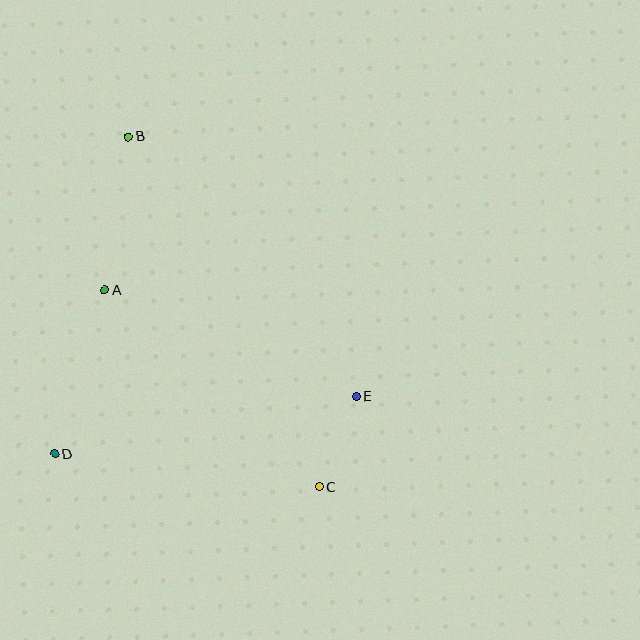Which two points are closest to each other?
Points C and E are closest to each other.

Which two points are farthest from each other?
Points B and C are farthest from each other.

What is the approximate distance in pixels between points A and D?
The distance between A and D is approximately 171 pixels.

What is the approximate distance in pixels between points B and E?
The distance between B and E is approximately 346 pixels.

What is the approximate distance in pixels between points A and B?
The distance between A and B is approximately 155 pixels.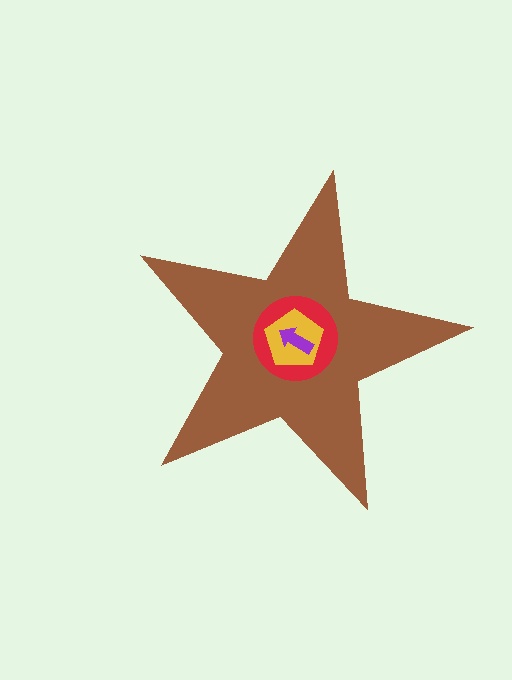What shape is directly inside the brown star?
The red circle.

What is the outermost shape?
The brown star.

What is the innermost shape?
The purple arrow.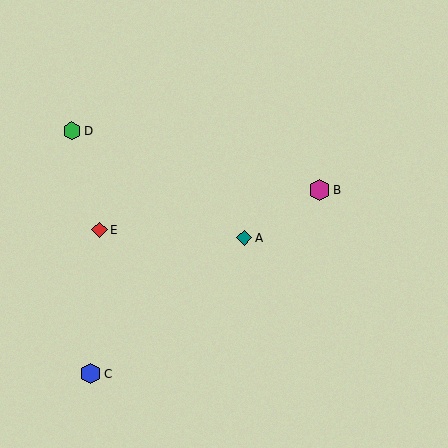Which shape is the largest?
The magenta hexagon (labeled B) is the largest.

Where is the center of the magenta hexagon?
The center of the magenta hexagon is at (320, 190).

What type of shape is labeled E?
Shape E is a red diamond.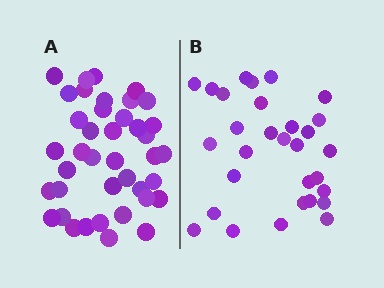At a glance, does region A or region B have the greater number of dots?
Region A (the left region) has more dots.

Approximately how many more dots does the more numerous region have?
Region A has roughly 10 or so more dots than region B.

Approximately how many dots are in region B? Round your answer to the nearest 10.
About 30 dots.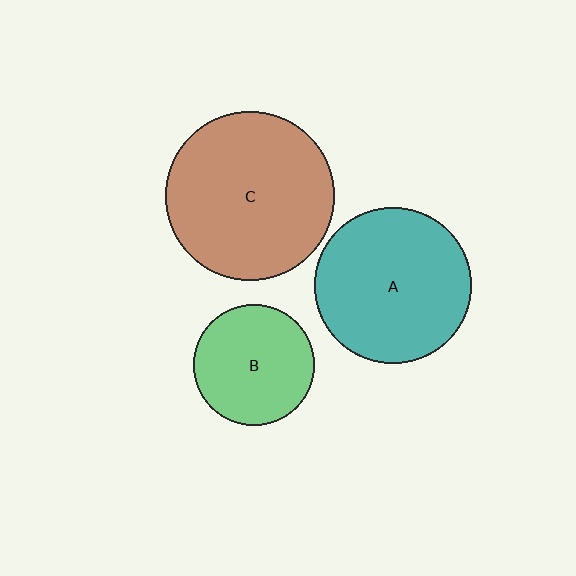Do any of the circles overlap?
No, none of the circles overlap.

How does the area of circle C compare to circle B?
Approximately 2.0 times.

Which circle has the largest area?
Circle C (brown).